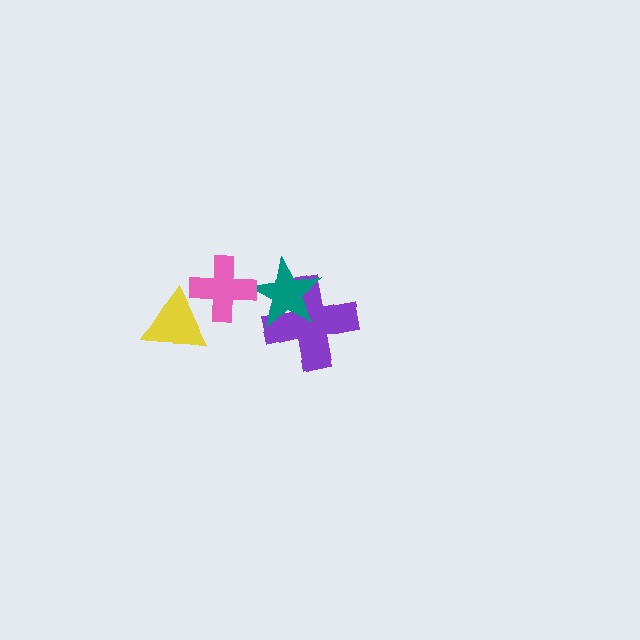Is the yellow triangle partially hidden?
Yes, it is partially covered by another shape.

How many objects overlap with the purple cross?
1 object overlaps with the purple cross.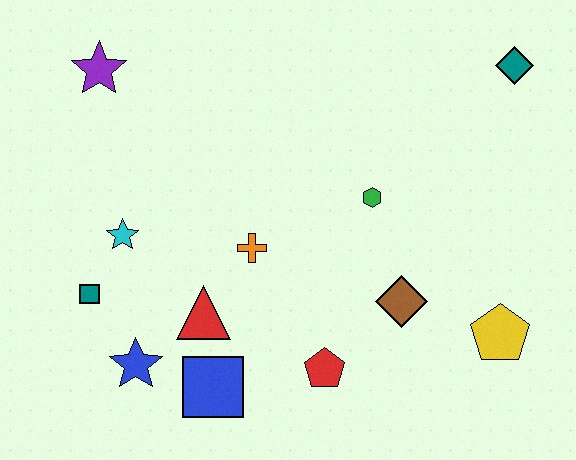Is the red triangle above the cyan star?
No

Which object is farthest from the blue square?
The teal diamond is farthest from the blue square.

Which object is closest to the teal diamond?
The green hexagon is closest to the teal diamond.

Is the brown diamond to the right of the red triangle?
Yes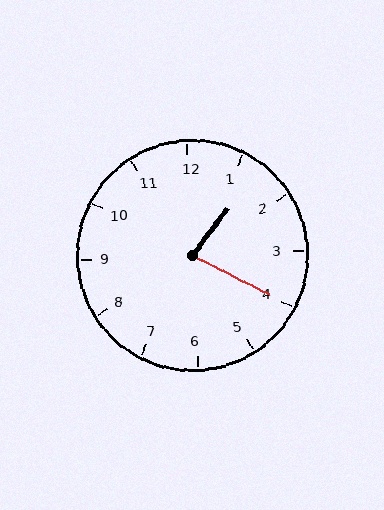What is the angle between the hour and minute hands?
Approximately 80 degrees.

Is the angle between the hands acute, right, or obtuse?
It is acute.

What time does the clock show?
1:20.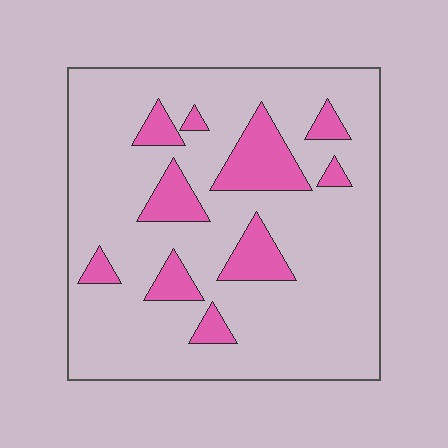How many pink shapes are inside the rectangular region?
10.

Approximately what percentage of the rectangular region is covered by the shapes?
Approximately 15%.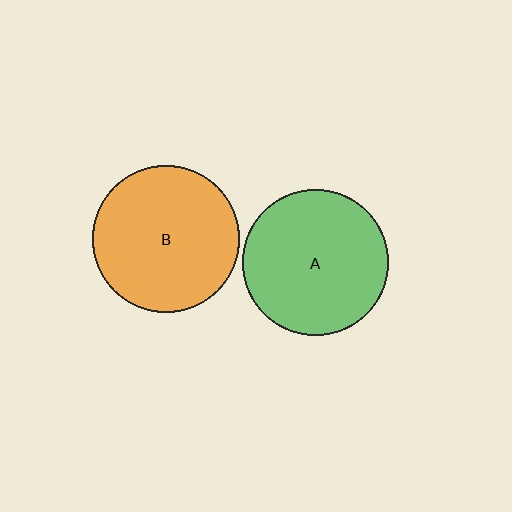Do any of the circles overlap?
No, none of the circles overlap.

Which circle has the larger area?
Circle B (orange).